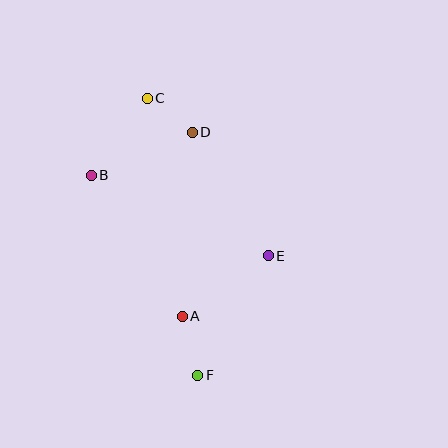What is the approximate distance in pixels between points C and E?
The distance between C and E is approximately 198 pixels.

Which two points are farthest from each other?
Points C and F are farthest from each other.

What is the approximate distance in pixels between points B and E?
The distance between B and E is approximately 194 pixels.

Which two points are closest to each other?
Points C and D are closest to each other.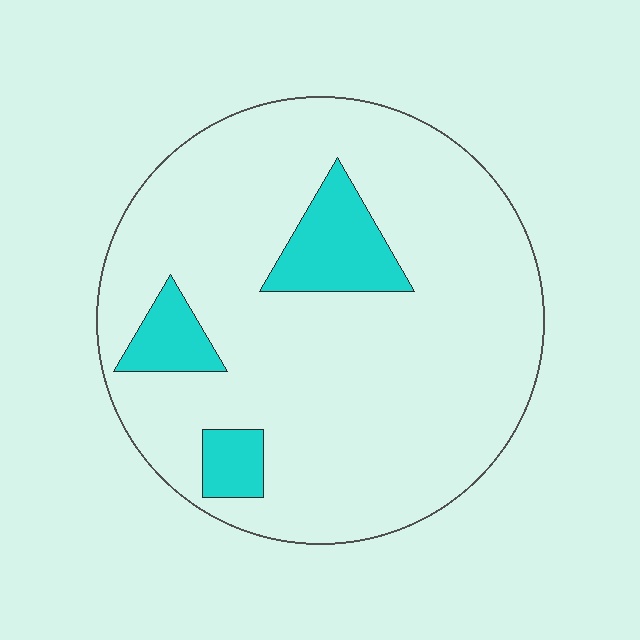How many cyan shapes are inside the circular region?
3.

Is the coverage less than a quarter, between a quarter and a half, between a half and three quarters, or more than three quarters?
Less than a quarter.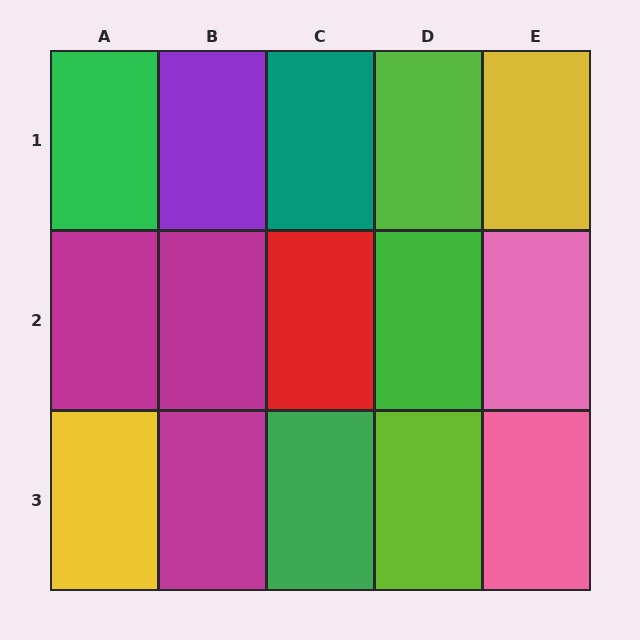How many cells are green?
3 cells are green.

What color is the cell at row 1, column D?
Lime.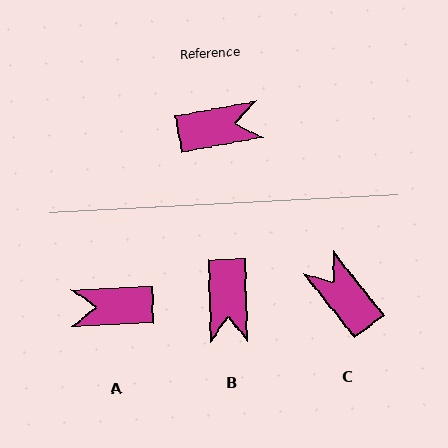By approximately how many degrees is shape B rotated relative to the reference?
Approximately 99 degrees clockwise.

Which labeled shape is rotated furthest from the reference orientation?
A, about 172 degrees away.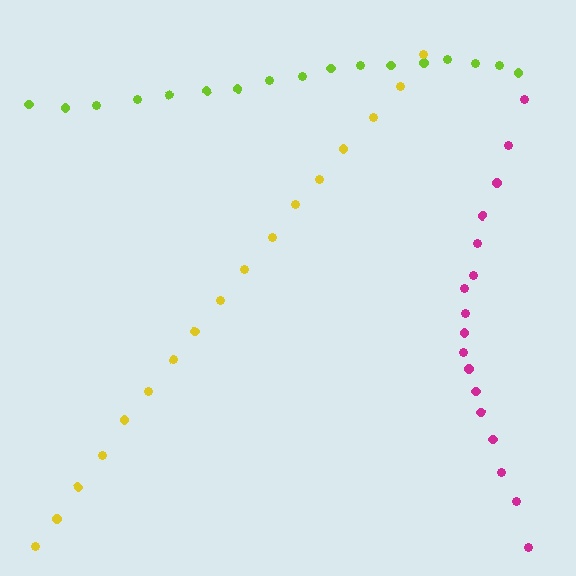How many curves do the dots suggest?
There are 3 distinct paths.